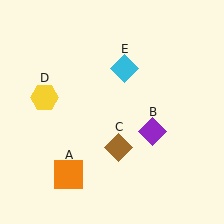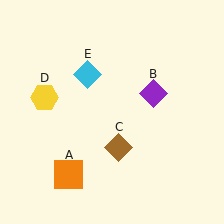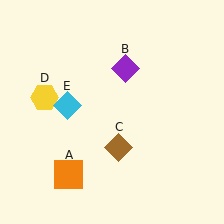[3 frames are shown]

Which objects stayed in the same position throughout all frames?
Orange square (object A) and brown diamond (object C) and yellow hexagon (object D) remained stationary.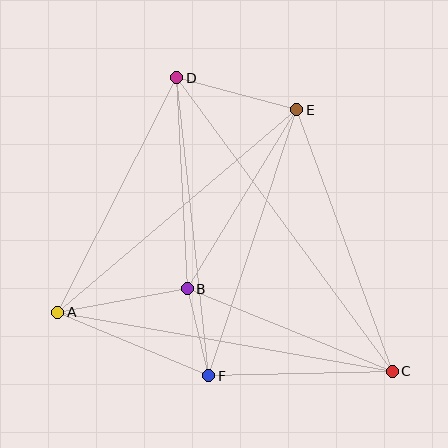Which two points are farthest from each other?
Points C and D are farthest from each other.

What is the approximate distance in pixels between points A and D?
The distance between A and D is approximately 263 pixels.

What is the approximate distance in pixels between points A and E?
The distance between A and E is approximately 313 pixels.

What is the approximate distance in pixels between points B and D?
The distance between B and D is approximately 211 pixels.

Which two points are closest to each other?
Points B and F are closest to each other.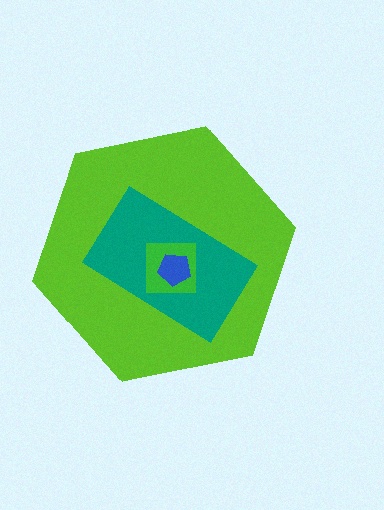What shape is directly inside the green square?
The blue pentagon.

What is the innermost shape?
The blue pentagon.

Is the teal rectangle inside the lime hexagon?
Yes.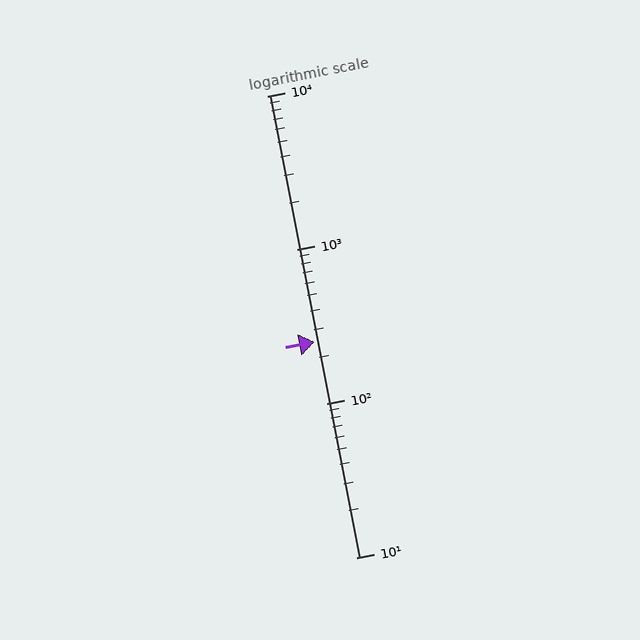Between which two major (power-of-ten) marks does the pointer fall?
The pointer is between 100 and 1000.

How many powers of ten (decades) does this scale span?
The scale spans 3 decades, from 10 to 10000.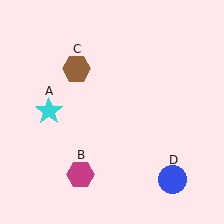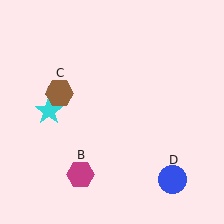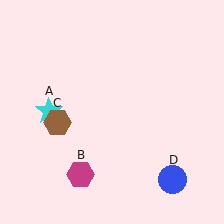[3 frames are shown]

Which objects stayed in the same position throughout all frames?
Cyan star (object A) and magenta hexagon (object B) and blue circle (object D) remained stationary.